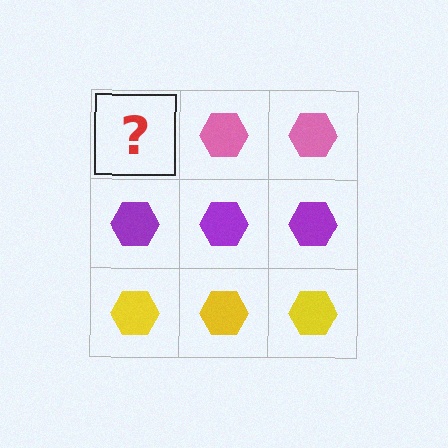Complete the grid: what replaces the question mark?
The question mark should be replaced with a pink hexagon.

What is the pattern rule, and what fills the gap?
The rule is that each row has a consistent color. The gap should be filled with a pink hexagon.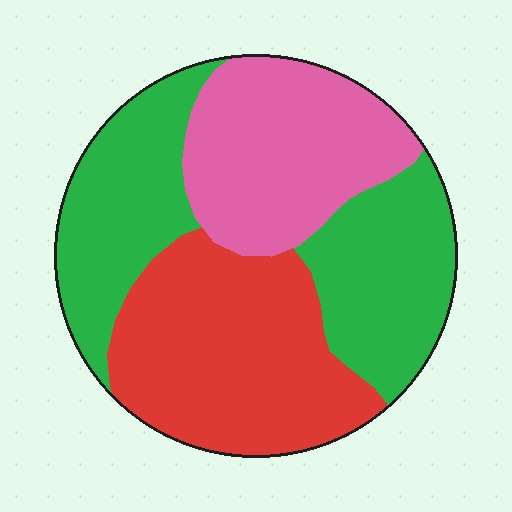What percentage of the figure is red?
Red takes up between a quarter and a half of the figure.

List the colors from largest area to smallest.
From largest to smallest: green, red, pink.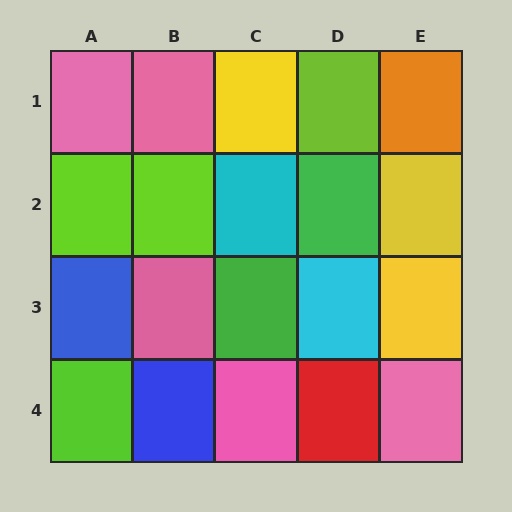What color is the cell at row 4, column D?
Red.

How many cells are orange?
1 cell is orange.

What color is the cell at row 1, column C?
Yellow.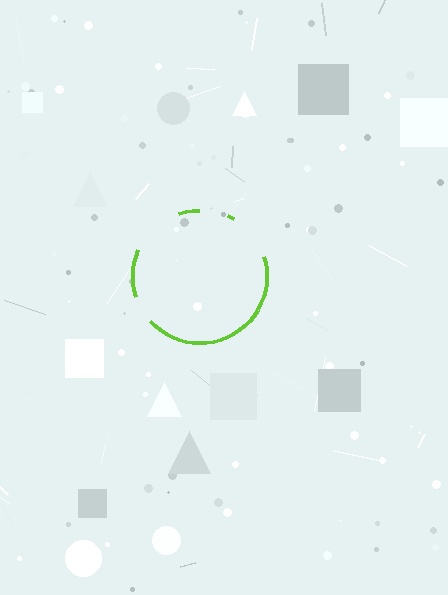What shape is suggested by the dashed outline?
The dashed outline suggests a circle.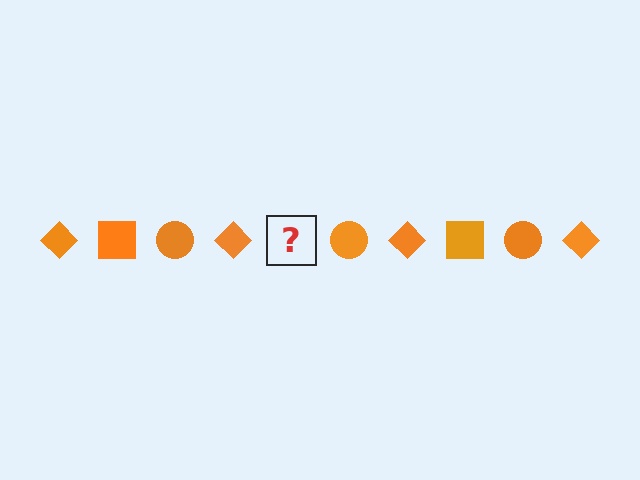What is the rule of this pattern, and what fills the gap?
The rule is that the pattern cycles through diamond, square, circle shapes in orange. The gap should be filled with an orange square.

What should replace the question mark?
The question mark should be replaced with an orange square.